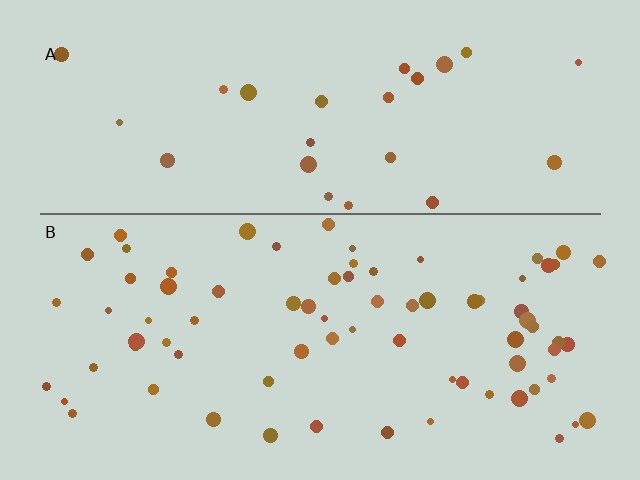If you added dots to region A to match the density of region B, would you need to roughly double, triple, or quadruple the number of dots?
Approximately triple.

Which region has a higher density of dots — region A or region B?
B (the bottom).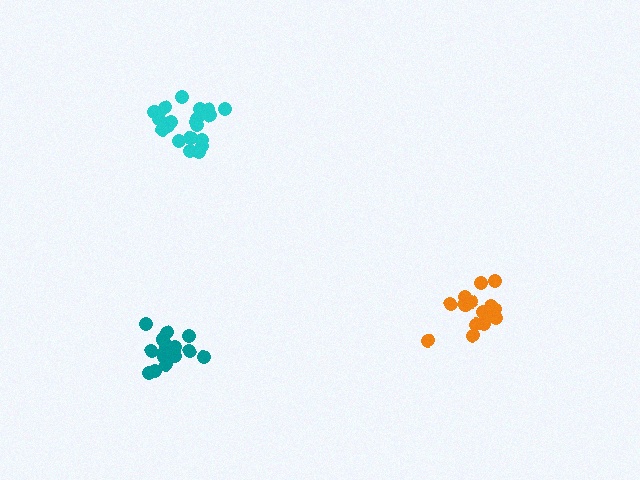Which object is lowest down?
The teal cluster is bottommost.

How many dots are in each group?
Group 1: 16 dots, Group 2: 20 dots, Group 3: 16 dots (52 total).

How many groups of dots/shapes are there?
There are 3 groups.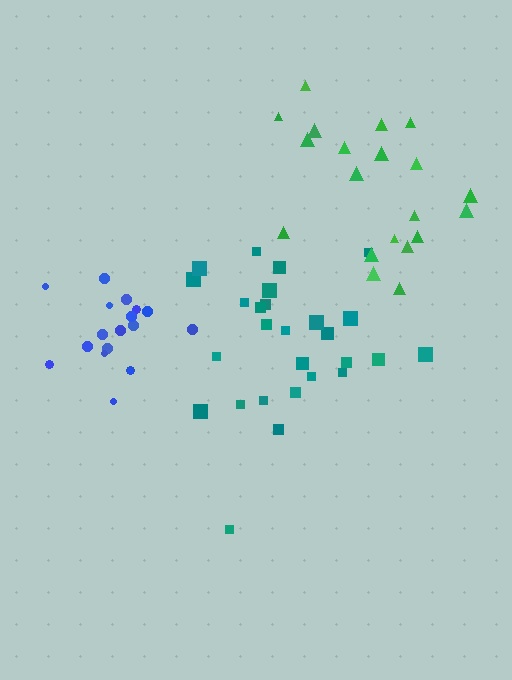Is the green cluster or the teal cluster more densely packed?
Green.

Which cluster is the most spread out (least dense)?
Teal.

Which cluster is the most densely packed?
Blue.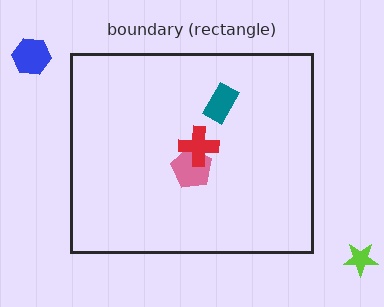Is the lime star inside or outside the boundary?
Outside.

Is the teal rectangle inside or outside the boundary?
Inside.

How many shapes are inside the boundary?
3 inside, 2 outside.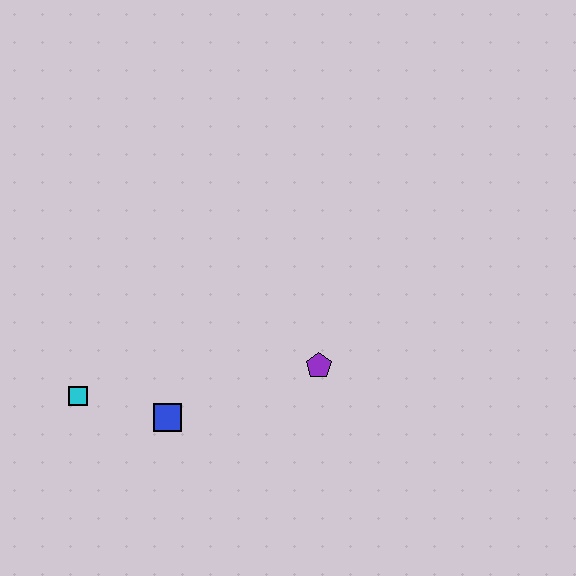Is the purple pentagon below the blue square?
No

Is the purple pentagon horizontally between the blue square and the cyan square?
No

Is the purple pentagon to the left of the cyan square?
No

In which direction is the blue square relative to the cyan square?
The blue square is to the right of the cyan square.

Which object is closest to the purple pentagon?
The blue square is closest to the purple pentagon.